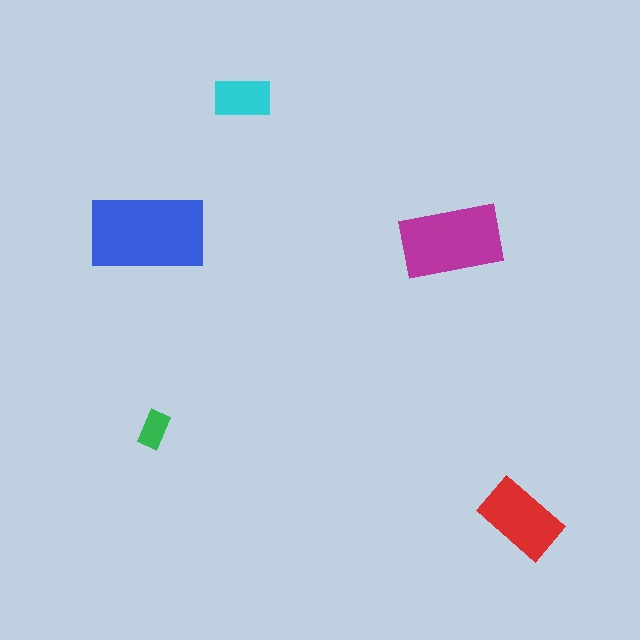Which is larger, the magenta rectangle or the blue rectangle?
The blue one.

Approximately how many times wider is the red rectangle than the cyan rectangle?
About 1.5 times wider.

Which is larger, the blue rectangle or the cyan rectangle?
The blue one.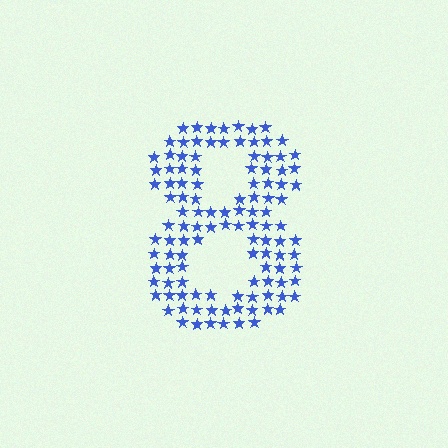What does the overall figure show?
The overall figure shows the digit 8.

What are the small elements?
The small elements are stars.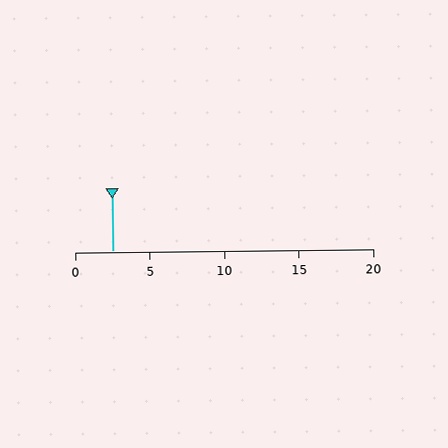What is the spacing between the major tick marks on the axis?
The major ticks are spaced 5 apart.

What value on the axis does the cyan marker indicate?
The marker indicates approximately 2.5.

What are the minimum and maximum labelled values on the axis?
The axis runs from 0 to 20.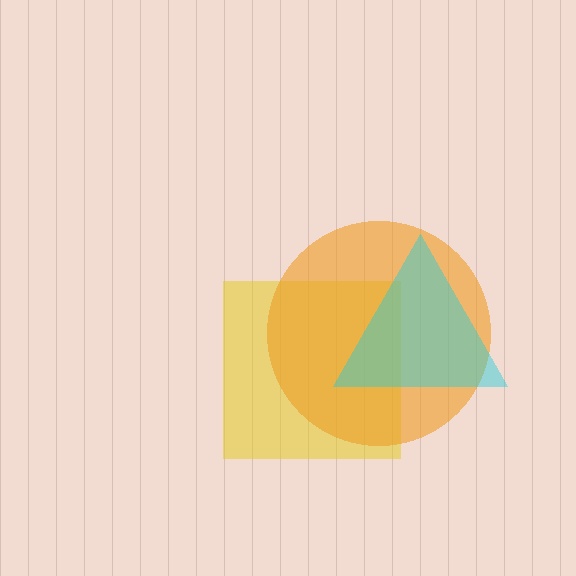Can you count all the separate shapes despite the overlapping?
Yes, there are 3 separate shapes.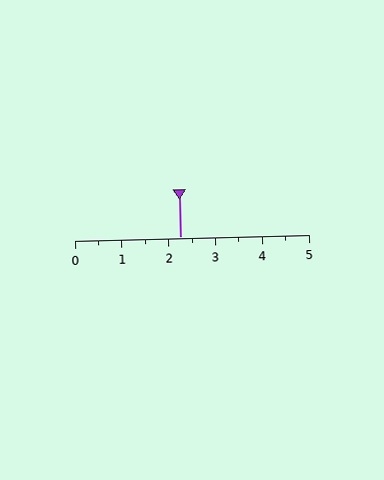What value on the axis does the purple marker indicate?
The marker indicates approximately 2.2.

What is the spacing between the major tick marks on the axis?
The major ticks are spaced 1 apart.